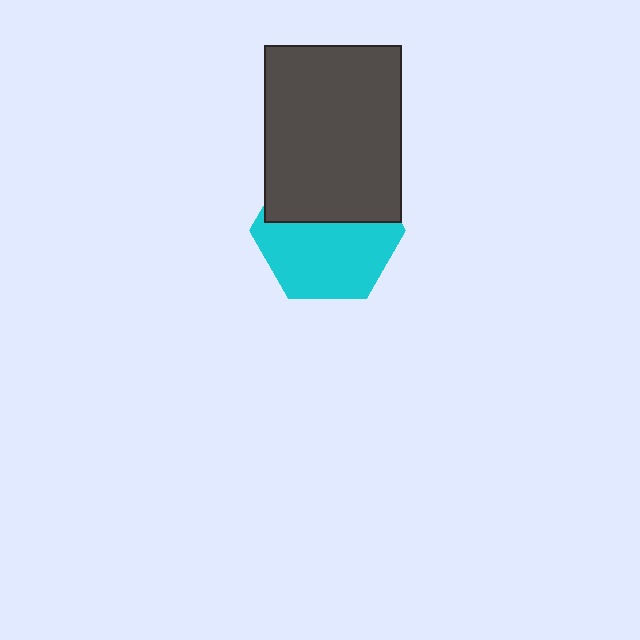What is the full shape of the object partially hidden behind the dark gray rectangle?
The partially hidden object is a cyan hexagon.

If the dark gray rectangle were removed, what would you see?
You would see the complete cyan hexagon.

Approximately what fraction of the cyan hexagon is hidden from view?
Roughly 42% of the cyan hexagon is hidden behind the dark gray rectangle.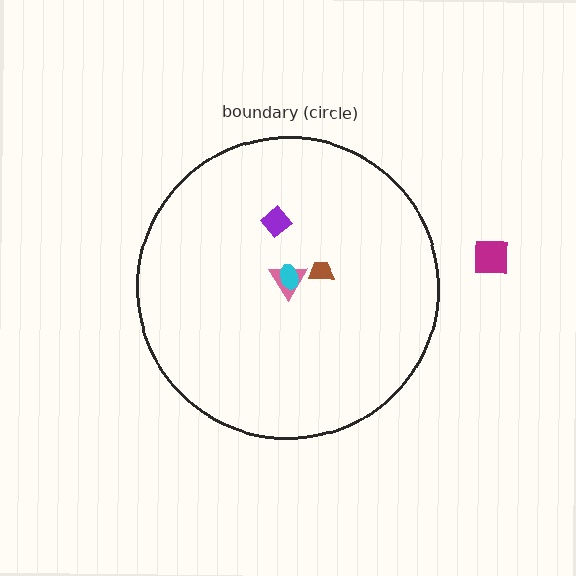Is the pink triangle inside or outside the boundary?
Inside.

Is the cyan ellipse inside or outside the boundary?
Inside.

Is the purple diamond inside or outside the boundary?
Inside.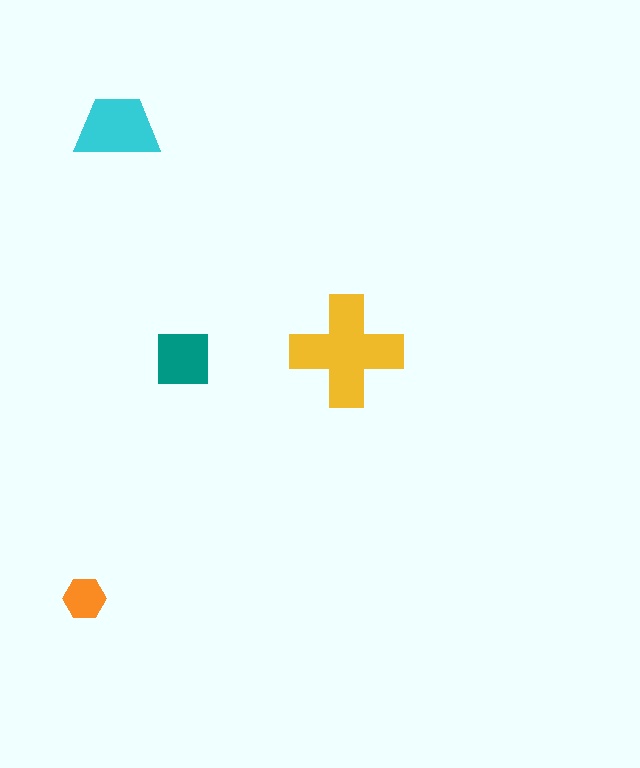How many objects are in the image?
There are 4 objects in the image.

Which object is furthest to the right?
The yellow cross is rightmost.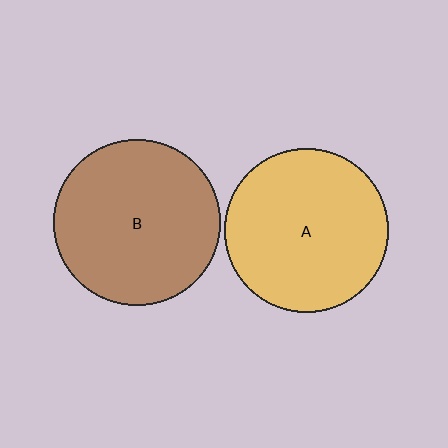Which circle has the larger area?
Circle B (brown).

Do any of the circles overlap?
No, none of the circles overlap.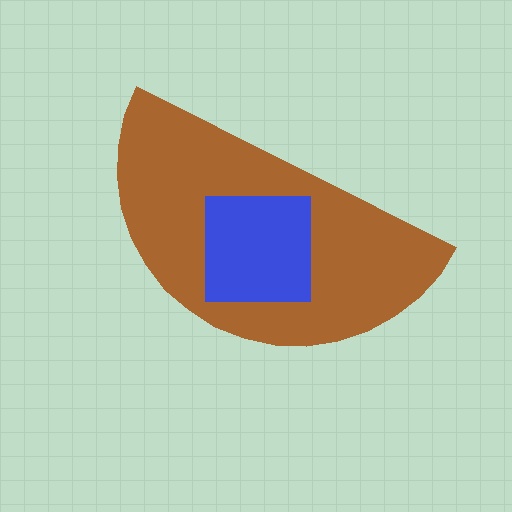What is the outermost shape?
The brown semicircle.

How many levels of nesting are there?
2.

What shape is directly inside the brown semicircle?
The blue square.